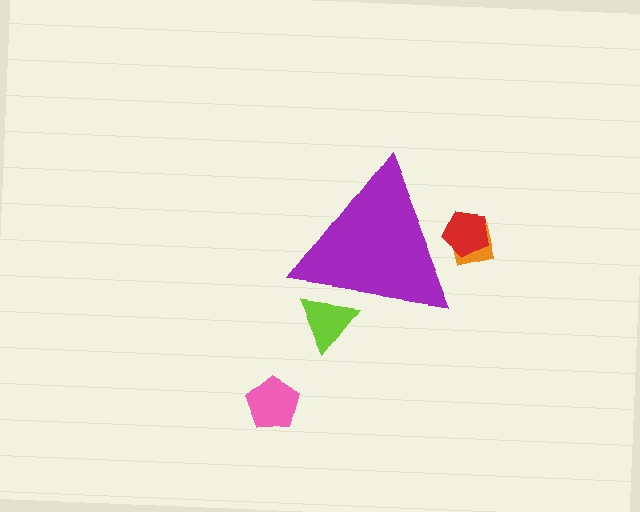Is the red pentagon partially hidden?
Yes, the red pentagon is partially hidden behind the purple triangle.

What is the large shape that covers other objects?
A purple triangle.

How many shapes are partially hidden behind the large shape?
3 shapes are partially hidden.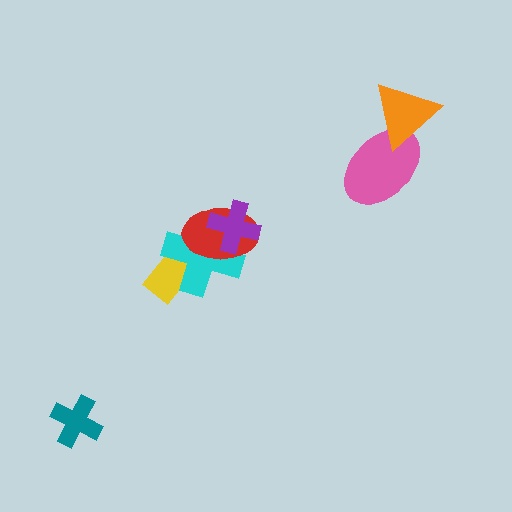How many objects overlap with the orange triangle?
1 object overlaps with the orange triangle.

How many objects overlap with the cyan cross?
3 objects overlap with the cyan cross.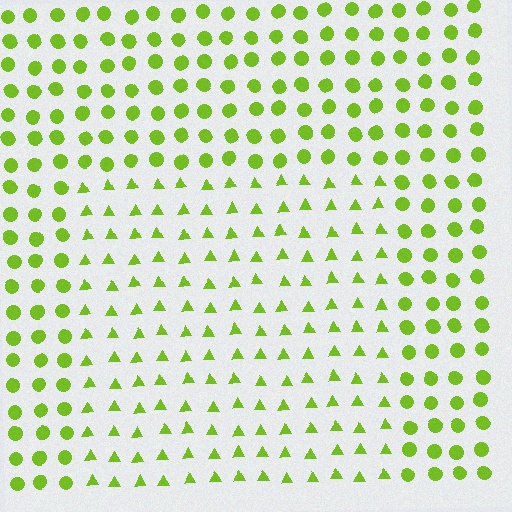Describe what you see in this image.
The image is filled with small lime elements arranged in a uniform grid. A rectangle-shaped region contains triangles, while the surrounding area contains circles. The boundary is defined purely by the change in element shape.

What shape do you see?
I see a rectangle.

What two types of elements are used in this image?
The image uses triangles inside the rectangle region and circles outside it.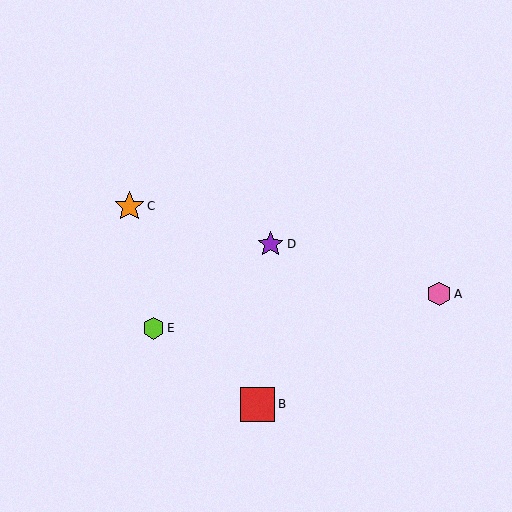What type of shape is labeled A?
Shape A is a pink hexagon.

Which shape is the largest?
The red square (labeled B) is the largest.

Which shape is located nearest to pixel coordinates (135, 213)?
The orange star (labeled C) at (129, 206) is nearest to that location.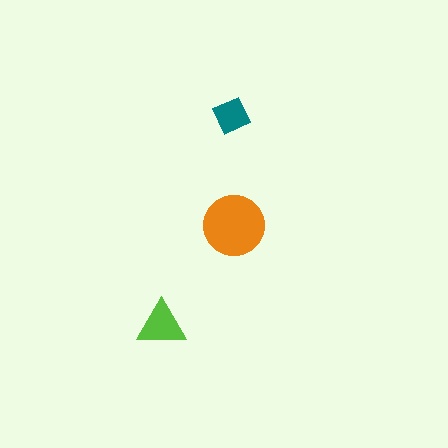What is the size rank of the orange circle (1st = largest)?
1st.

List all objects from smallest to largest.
The teal square, the lime triangle, the orange circle.